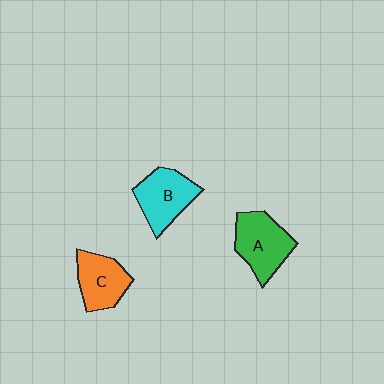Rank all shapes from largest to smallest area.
From largest to smallest: A (green), B (cyan), C (orange).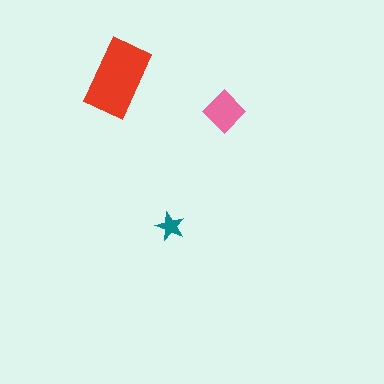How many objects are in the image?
There are 3 objects in the image.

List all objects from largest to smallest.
The red rectangle, the pink diamond, the teal star.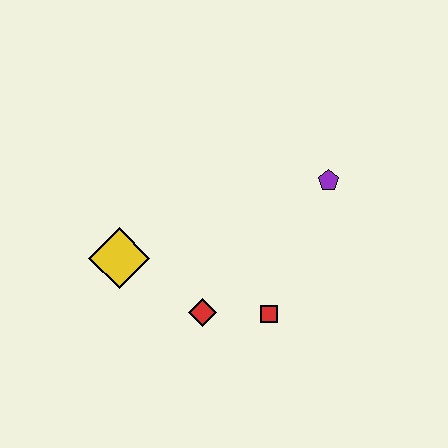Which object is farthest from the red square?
The yellow diamond is farthest from the red square.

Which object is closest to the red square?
The red diamond is closest to the red square.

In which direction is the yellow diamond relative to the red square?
The yellow diamond is to the left of the red square.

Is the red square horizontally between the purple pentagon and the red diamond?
Yes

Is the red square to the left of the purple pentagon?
Yes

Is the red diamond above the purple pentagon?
No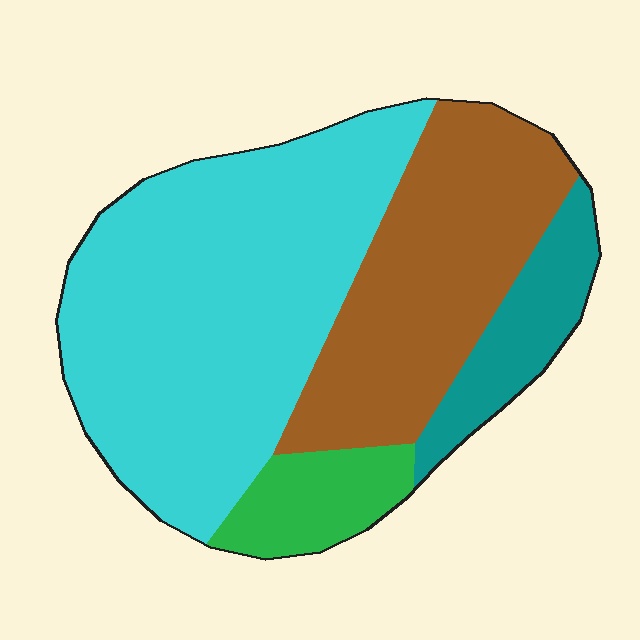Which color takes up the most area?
Cyan, at roughly 50%.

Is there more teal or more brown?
Brown.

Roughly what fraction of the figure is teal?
Teal takes up less than a sixth of the figure.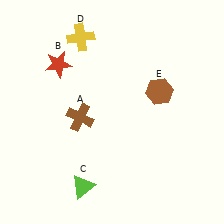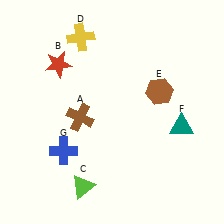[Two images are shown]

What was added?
A teal triangle (F), a blue cross (G) were added in Image 2.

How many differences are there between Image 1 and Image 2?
There are 2 differences between the two images.